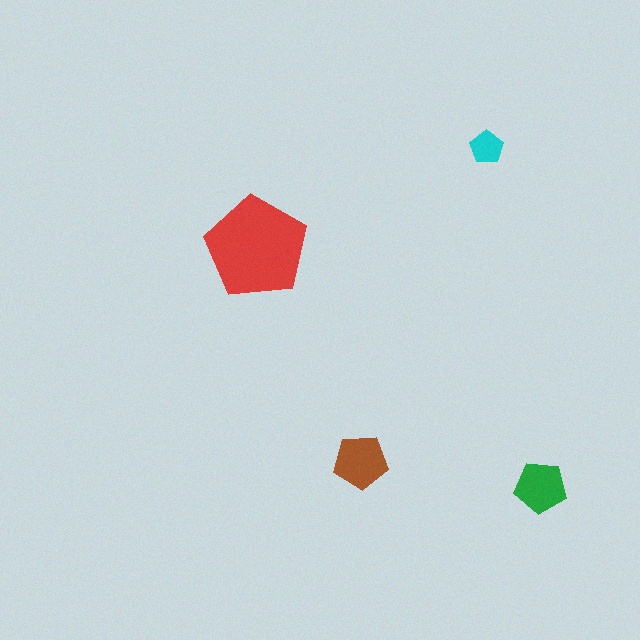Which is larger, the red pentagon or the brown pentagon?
The red one.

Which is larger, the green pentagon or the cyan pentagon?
The green one.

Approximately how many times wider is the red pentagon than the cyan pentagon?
About 3 times wider.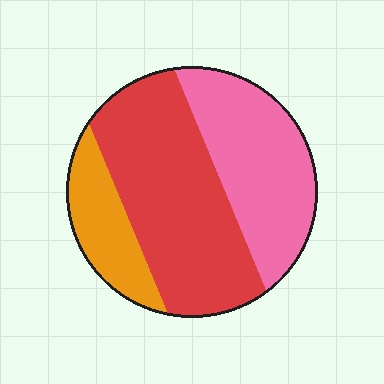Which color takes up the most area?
Red, at roughly 50%.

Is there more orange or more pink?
Pink.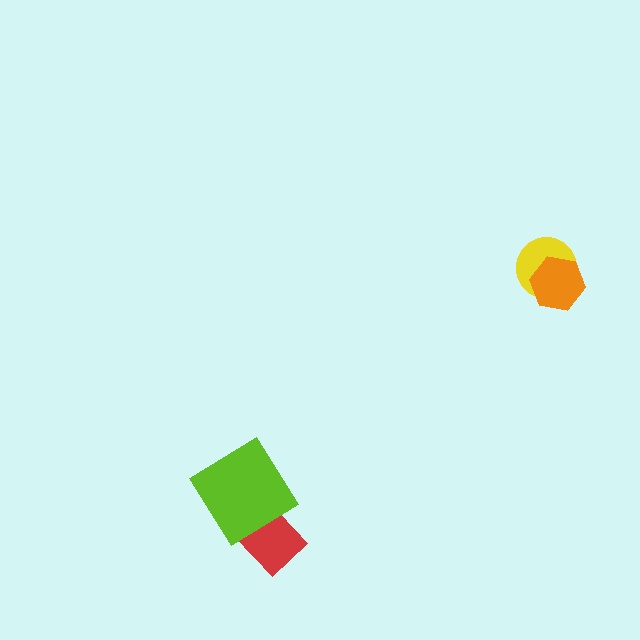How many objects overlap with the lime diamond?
1 object overlaps with the lime diamond.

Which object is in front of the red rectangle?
The lime diamond is in front of the red rectangle.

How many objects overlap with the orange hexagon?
1 object overlaps with the orange hexagon.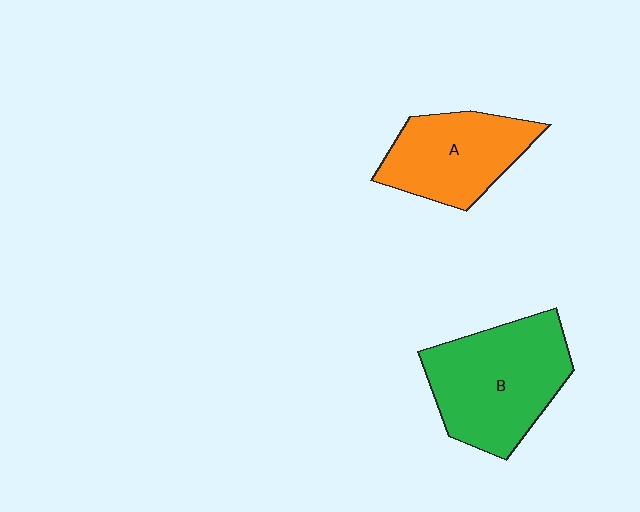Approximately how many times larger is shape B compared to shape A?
Approximately 1.3 times.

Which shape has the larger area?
Shape B (green).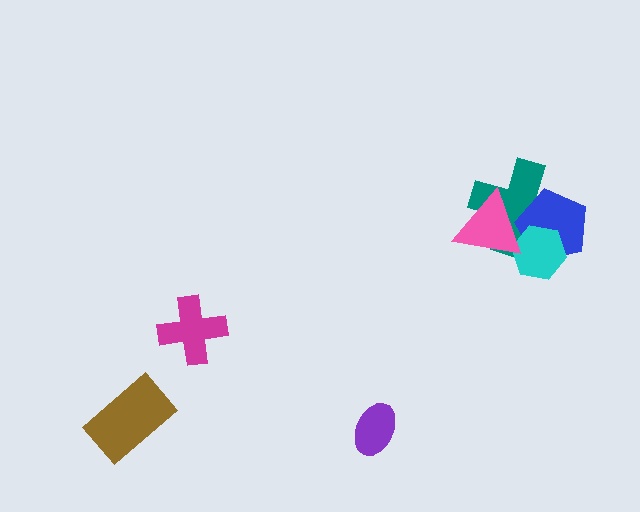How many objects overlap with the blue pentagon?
3 objects overlap with the blue pentagon.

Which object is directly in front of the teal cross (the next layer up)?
The blue pentagon is directly in front of the teal cross.